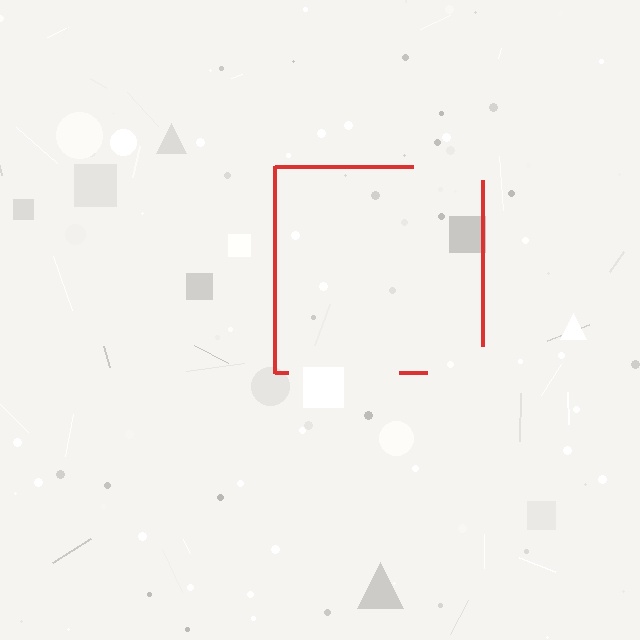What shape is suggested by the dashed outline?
The dashed outline suggests a square.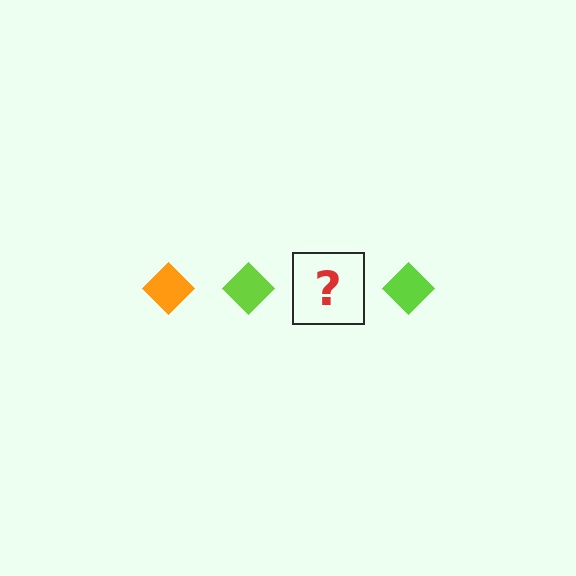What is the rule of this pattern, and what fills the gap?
The rule is that the pattern cycles through orange, lime diamonds. The gap should be filled with an orange diamond.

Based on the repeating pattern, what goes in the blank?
The blank should be an orange diamond.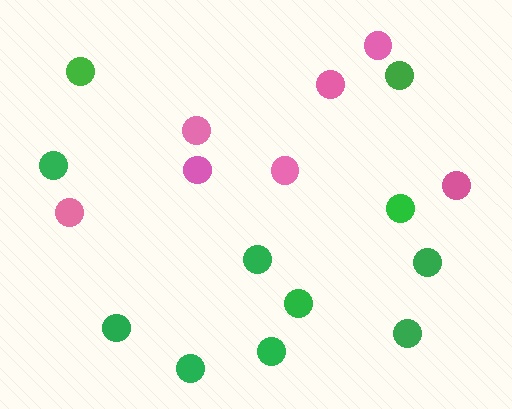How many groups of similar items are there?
There are 2 groups: one group of pink circles (7) and one group of green circles (11).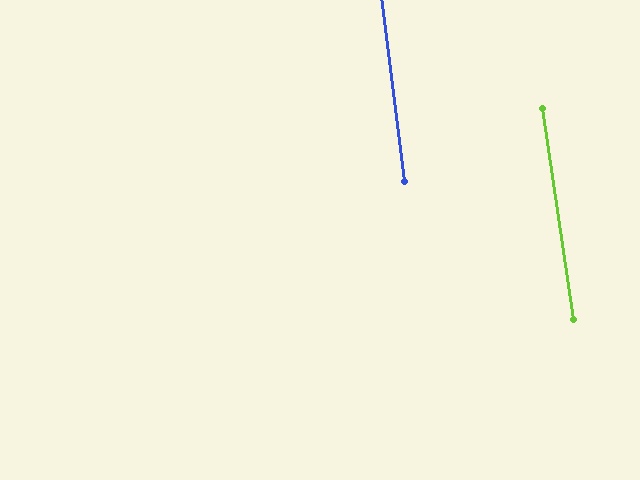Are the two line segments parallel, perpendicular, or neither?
Parallel — their directions differ by only 1.0°.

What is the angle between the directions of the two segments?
Approximately 1 degree.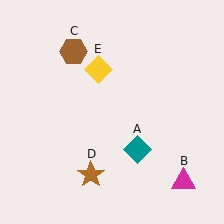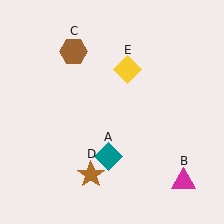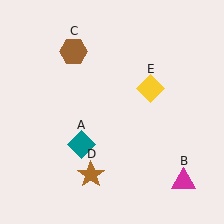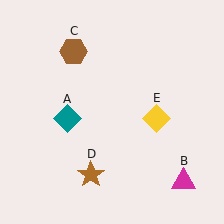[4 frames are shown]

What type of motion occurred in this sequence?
The teal diamond (object A), yellow diamond (object E) rotated clockwise around the center of the scene.